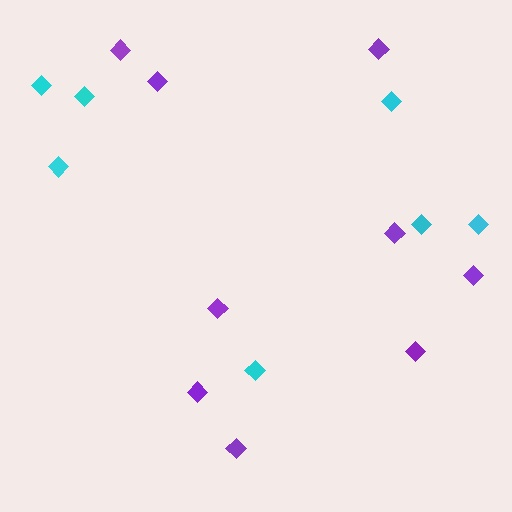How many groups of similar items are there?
There are 2 groups: one group of purple diamonds (9) and one group of cyan diamonds (7).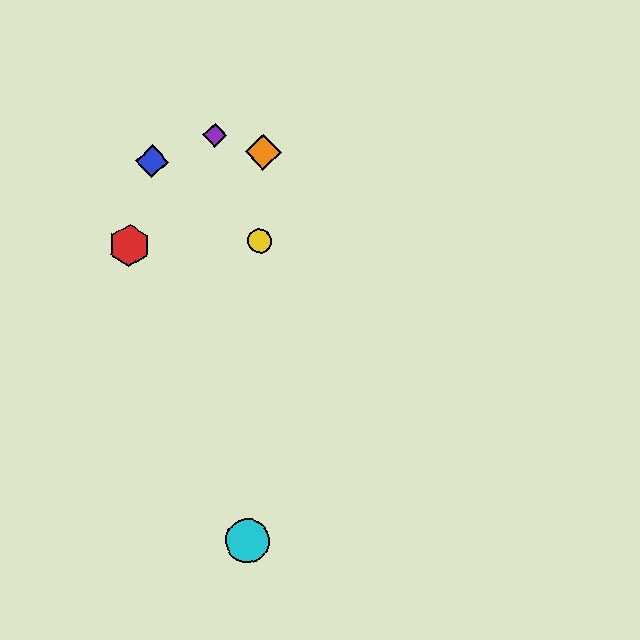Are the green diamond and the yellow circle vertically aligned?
Yes, both are at x≈248.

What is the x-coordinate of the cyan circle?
The cyan circle is at x≈248.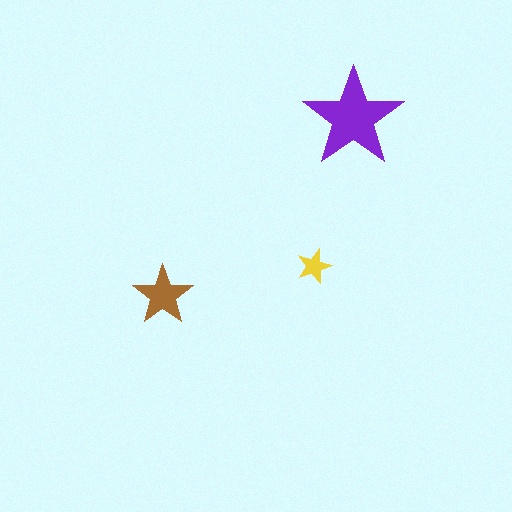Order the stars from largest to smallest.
the purple one, the brown one, the yellow one.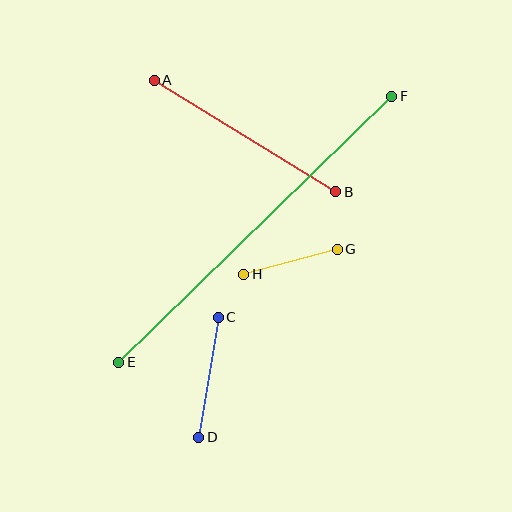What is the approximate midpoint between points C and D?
The midpoint is at approximately (208, 377) pixels.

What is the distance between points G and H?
The distance is approximately 97 pixels.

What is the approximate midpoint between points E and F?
The midpoint is at approximately (255, 229) pixels.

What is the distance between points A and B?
The distance is approximately 213 pixels.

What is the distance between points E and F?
The distance is approximately 381 pixels.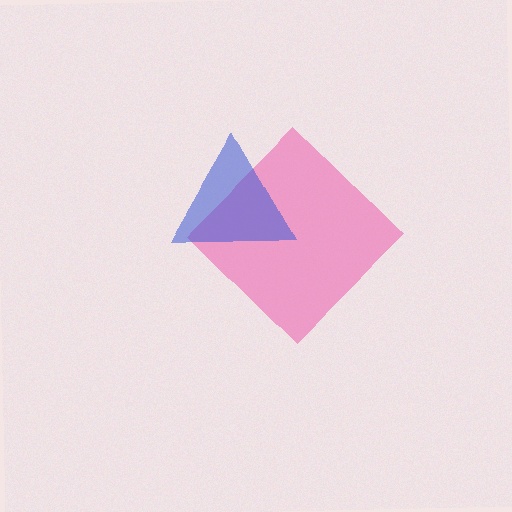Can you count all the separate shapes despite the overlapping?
Yes, there are 2 separate shapes.